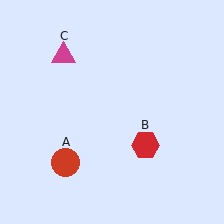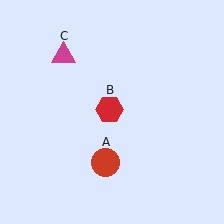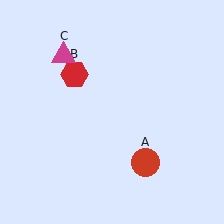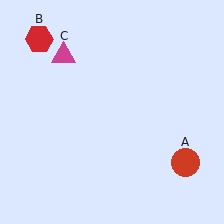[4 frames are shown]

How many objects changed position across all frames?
2 objects changed position: red circle (object A), red hexagon (object B).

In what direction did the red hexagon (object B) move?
The red hexagon (object B) moved up and to the left.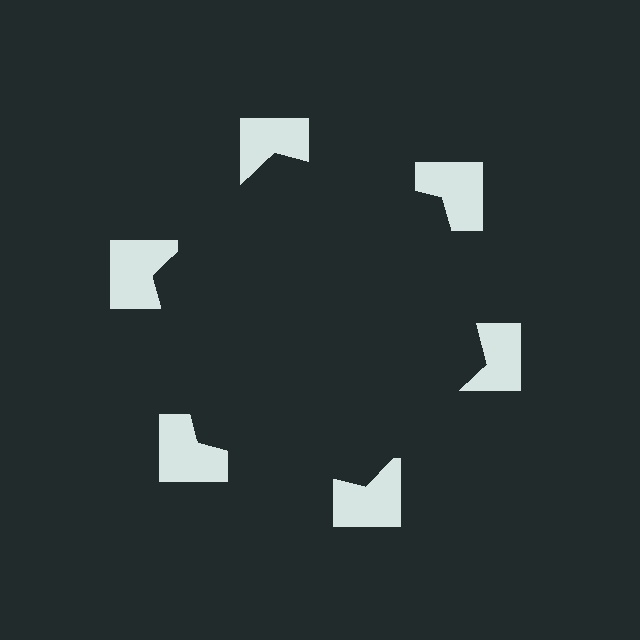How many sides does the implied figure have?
6 sides.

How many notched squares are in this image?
There are 6 — one at each vertex of the illusory hexagon.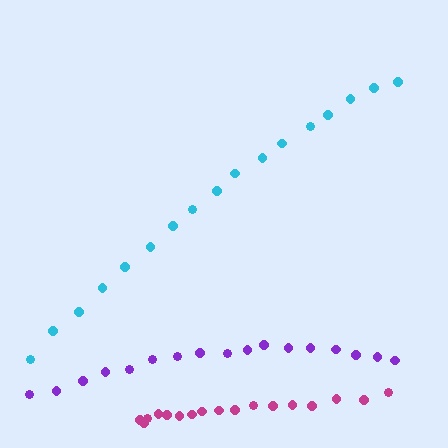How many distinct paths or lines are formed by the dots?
There are 3 distinct paths.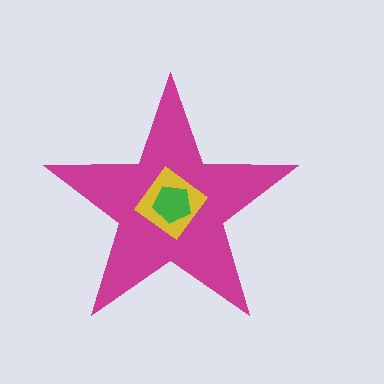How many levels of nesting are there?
3.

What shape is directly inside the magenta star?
The yellow diamond.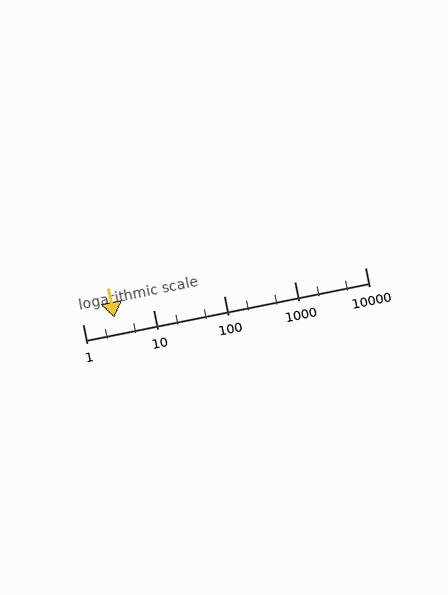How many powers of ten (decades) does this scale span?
The scale spans 4 decades, from 1 to 10000.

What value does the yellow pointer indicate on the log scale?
The pointer indicates approximately 2.8.